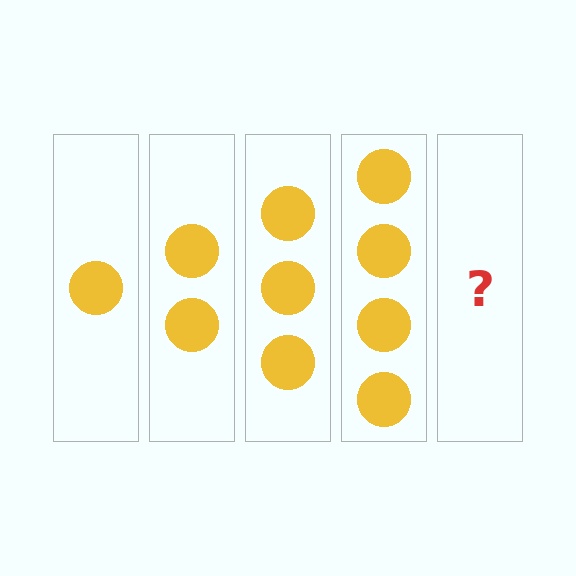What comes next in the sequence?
The next element should be 5 circles.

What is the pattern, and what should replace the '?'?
The pattern is that each step adds one more circle. The '?' should be 5 circles.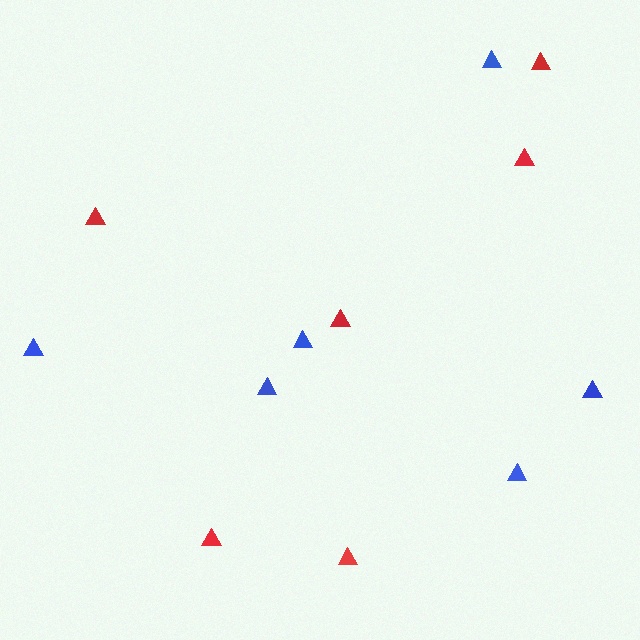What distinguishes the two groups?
There are 2 groups: one group of red triangles (6) and one group of blue triangles (6).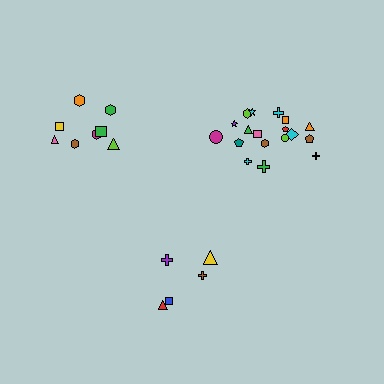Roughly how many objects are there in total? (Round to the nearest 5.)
Roughly 30 objects in total.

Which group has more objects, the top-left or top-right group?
The top-right group.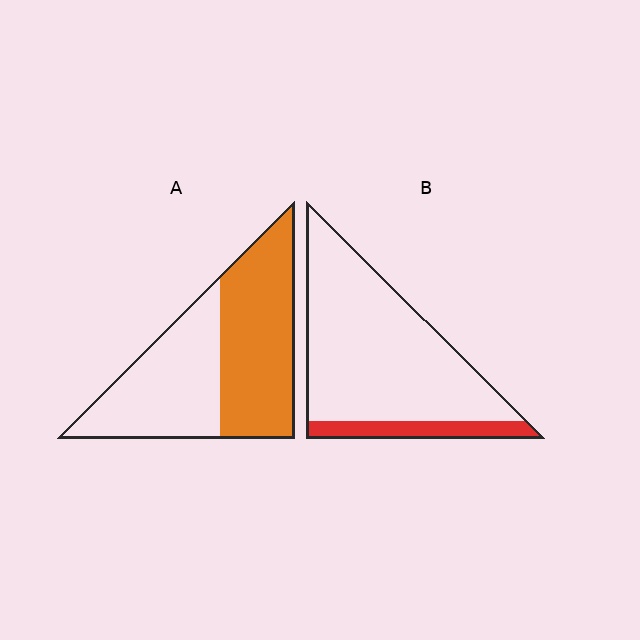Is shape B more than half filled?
No.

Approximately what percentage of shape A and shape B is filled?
A is approximately 55% and B is approximately 15%.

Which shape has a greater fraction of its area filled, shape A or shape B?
Shape A.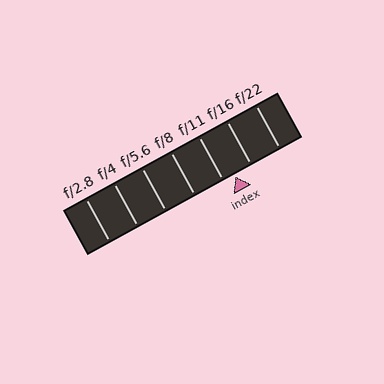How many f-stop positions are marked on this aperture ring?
There are 7 f-stop positions marked.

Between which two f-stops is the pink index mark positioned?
The index mark is between f/11 and f/16.